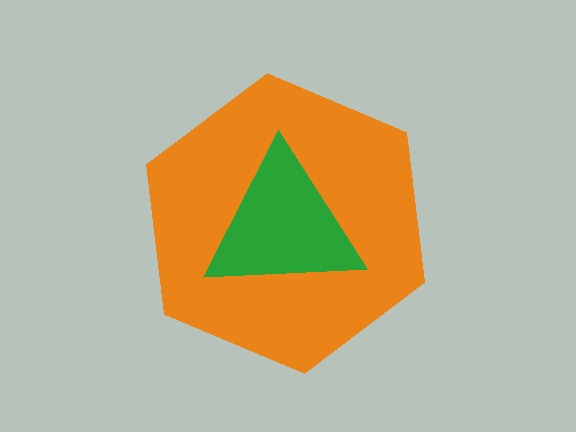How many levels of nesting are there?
2.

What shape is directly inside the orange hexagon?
The green triangle.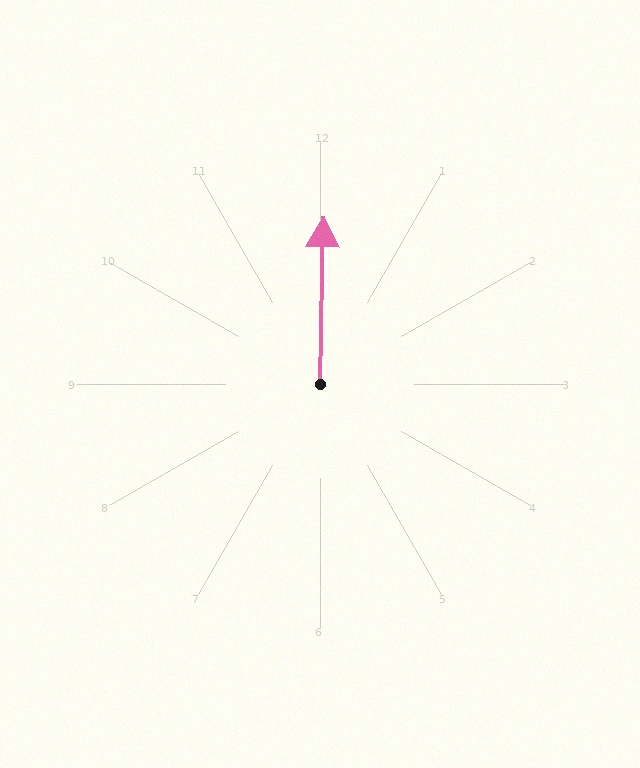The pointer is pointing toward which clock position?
Roughly 12 o'clock.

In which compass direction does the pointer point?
North.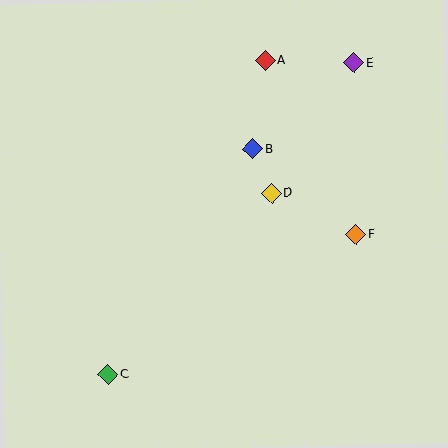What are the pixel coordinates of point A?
Point A is at (265, 60).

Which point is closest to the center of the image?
Point D at (272, 193) is closest to the center.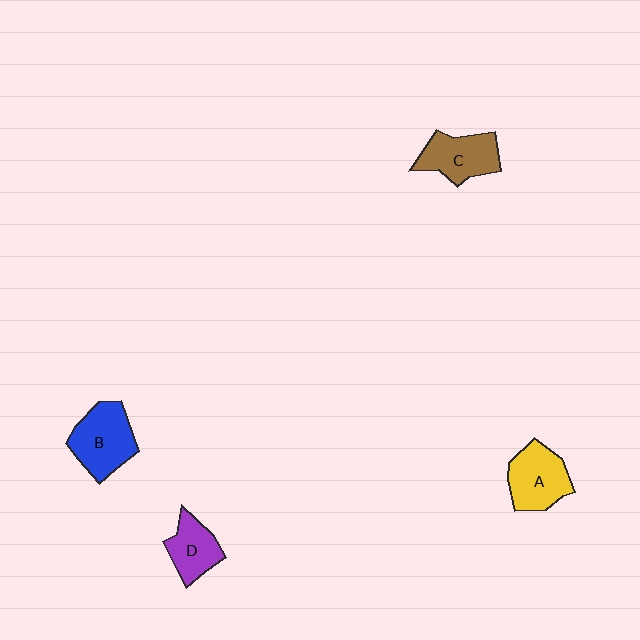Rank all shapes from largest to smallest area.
From largest to smallest: B (blue), A (yellow), C (brown), D (purple).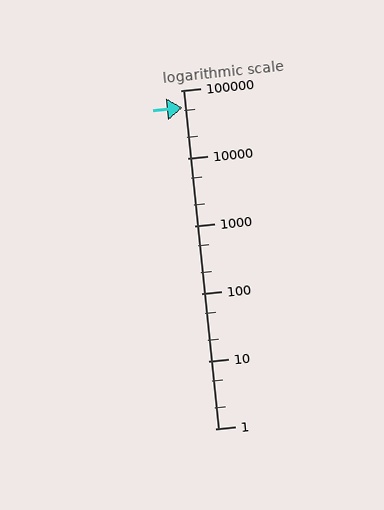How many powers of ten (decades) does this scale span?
The scale spans 5 decades, from 1 to 100000.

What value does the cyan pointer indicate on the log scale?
The pointer indicates approximately 55000.